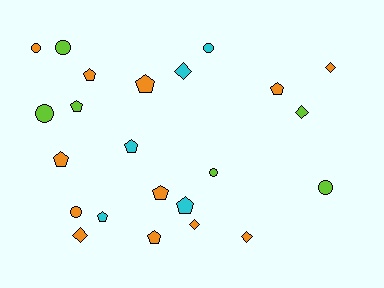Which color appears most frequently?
Orange, with 12 objects.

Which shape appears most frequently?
Pentagon, with 10 objects.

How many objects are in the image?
There are 23 objects.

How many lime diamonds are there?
There is 1 lime diamond.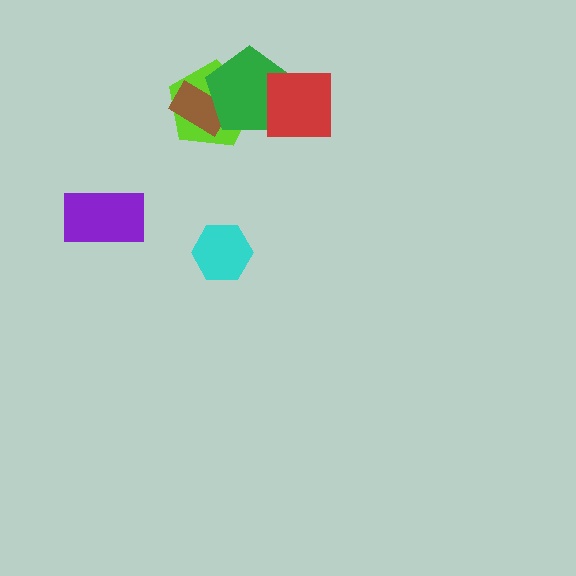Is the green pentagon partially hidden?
Yes, it is partially covered by another shape.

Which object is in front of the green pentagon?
The red square is in front of the green pentagon.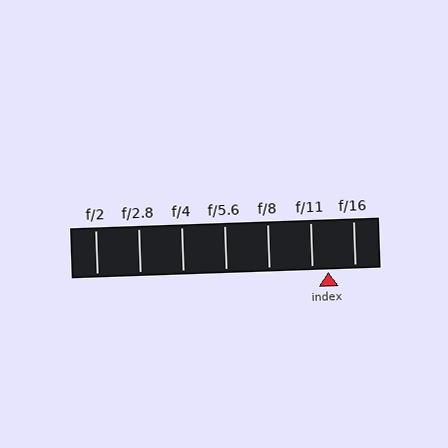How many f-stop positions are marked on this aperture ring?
There are 7 f-stop positions marked.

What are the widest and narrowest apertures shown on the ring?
The widest aperture shown is f/2 and the narrowest is f/16.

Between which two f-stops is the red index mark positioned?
The index mark is between f/11 and f/16.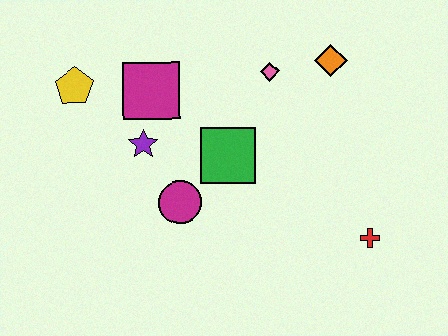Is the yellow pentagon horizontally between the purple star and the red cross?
No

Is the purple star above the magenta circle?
Yes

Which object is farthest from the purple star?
The red cross is farthest from the purple star.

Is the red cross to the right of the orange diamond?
Yes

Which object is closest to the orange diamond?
The pink diamond is closest to the orange diamond.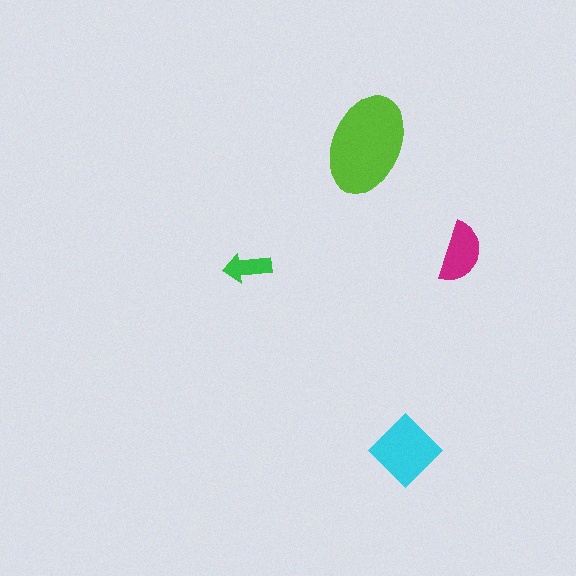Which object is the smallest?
The green arrow.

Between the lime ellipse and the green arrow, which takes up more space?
The lime ellipse.